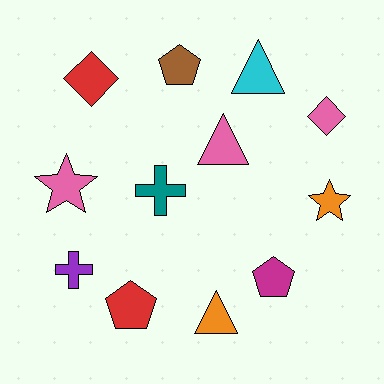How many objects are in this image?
There are 12 objects.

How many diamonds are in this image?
There are 2 diamonds.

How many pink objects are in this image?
There are 3 pink objects.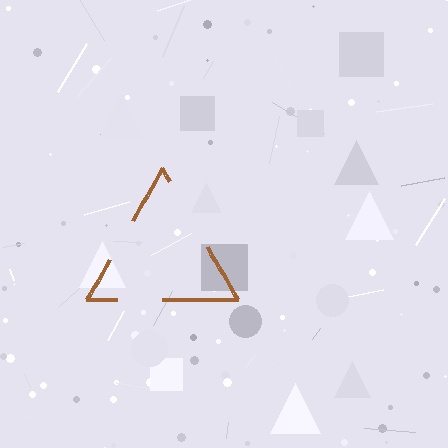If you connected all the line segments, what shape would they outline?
They would outline a triangle.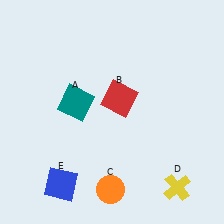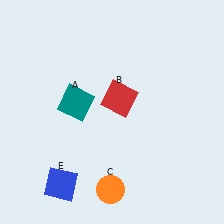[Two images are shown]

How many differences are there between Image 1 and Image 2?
There is 1 difference between the two images.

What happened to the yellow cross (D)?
The yellow cross (D) was removed in Image 2. It was in the bottom-right area of Image 1.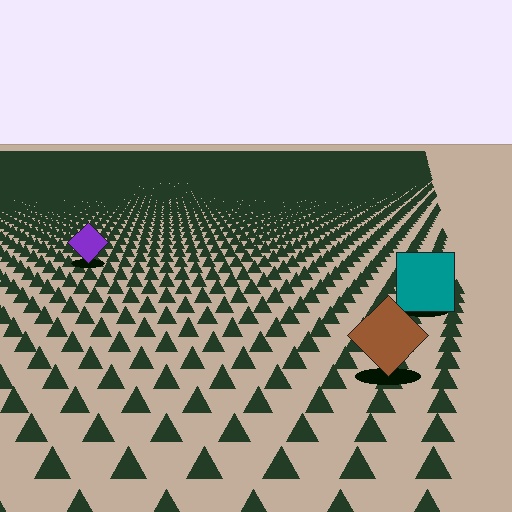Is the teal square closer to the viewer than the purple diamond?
Yes. The teal square is closer — you can tell from the texture gradient: the ground texture is coarser near it.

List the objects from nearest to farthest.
From nearest to farthest: the brown diamond, the teal square, the purple diamond.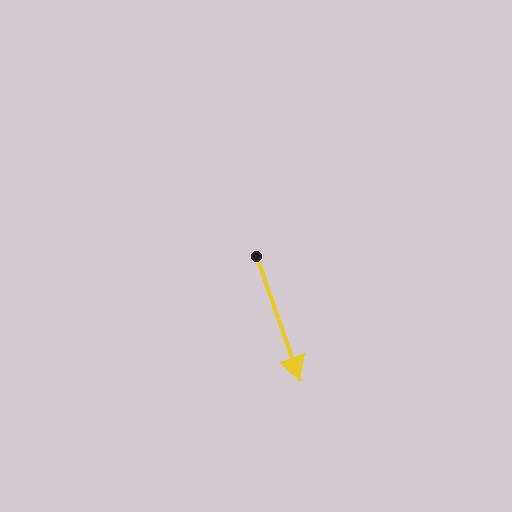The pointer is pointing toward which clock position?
Roughly 5 o'clock.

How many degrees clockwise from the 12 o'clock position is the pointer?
Approximately 161 degrees.